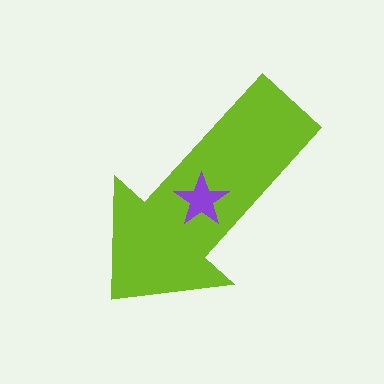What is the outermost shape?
The lime arrow.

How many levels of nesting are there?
2.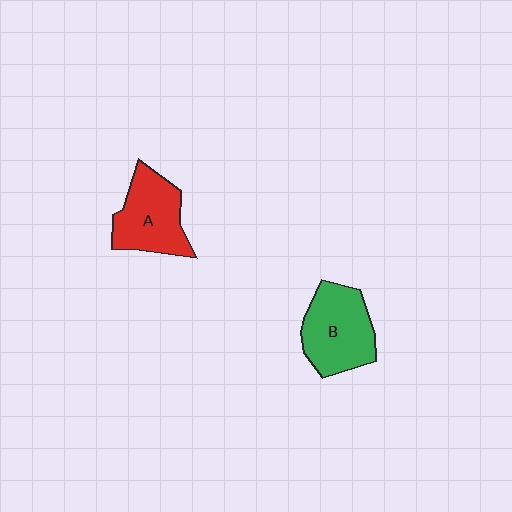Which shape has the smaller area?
Shape A (red).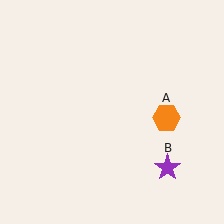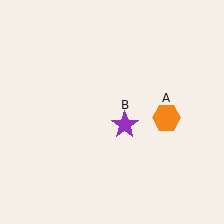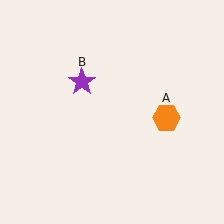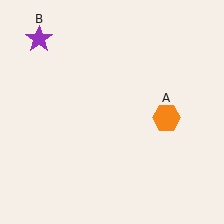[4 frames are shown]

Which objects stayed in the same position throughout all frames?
Orange hexagon (object A) remained stationary.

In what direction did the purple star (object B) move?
The purple star (object B) moved up and to the left.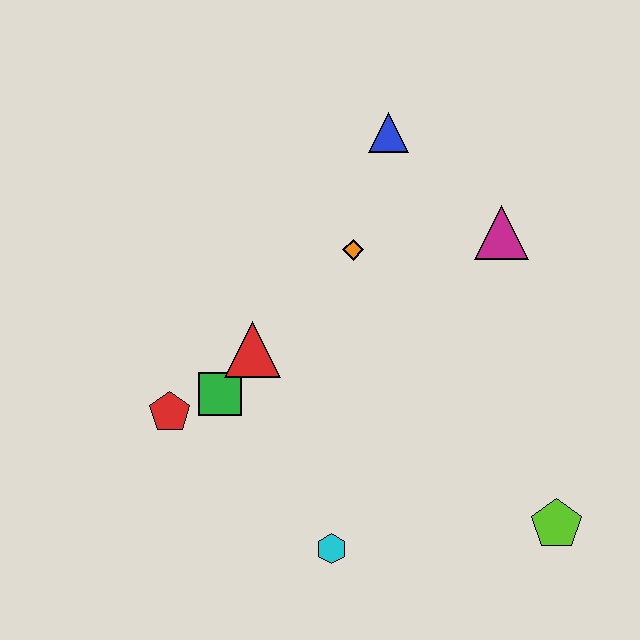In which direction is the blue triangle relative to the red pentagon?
The blue triangle is above the red pentagon.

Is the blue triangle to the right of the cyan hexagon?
Yes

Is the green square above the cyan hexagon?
Yes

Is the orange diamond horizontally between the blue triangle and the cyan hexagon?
Yes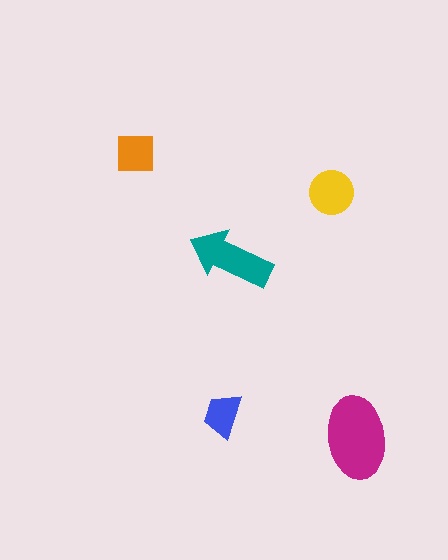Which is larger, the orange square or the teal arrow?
The teal arrow.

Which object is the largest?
The magenta ellipse.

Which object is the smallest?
The blue trapezoid.